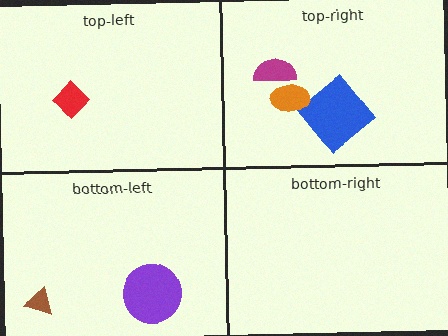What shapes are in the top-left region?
The red diamond.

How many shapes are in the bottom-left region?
2.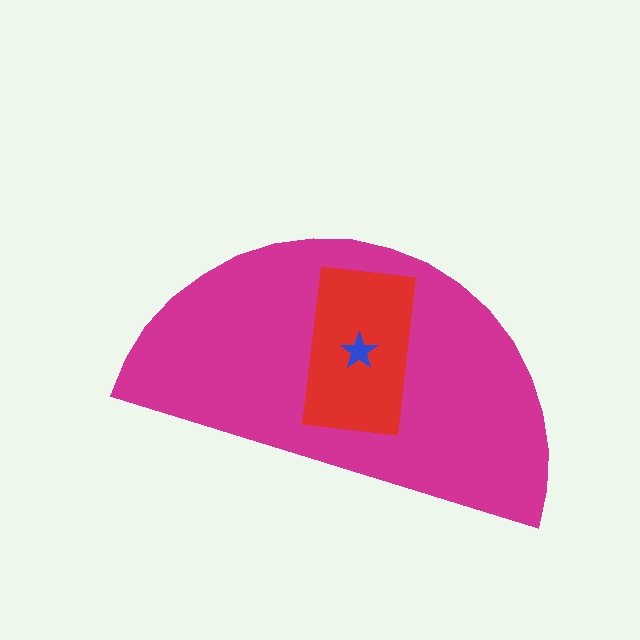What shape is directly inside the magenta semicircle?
The red rectangle.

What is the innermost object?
The blue star.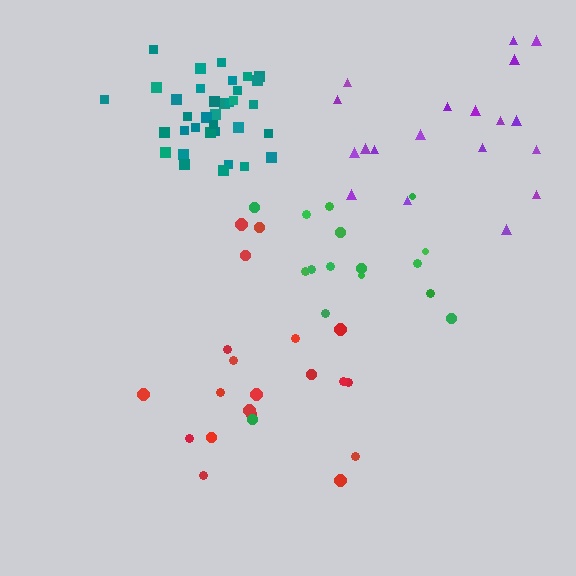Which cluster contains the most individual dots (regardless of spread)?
Teal (35).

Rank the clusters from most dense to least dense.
teal, green, red, purple.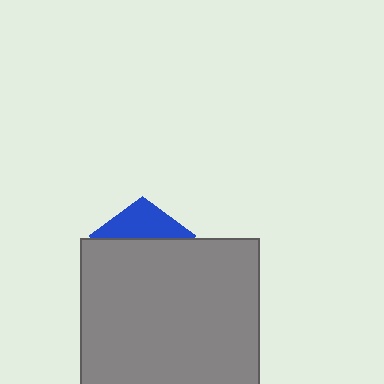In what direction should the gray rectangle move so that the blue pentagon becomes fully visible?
The gray rectangle should move down. That is the shortest direction to clear the overlap and leave the blue pentagon fully visible.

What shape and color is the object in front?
The object in front is a gray rectangle.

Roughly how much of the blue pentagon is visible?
A small part of it is visible (roughly 30%).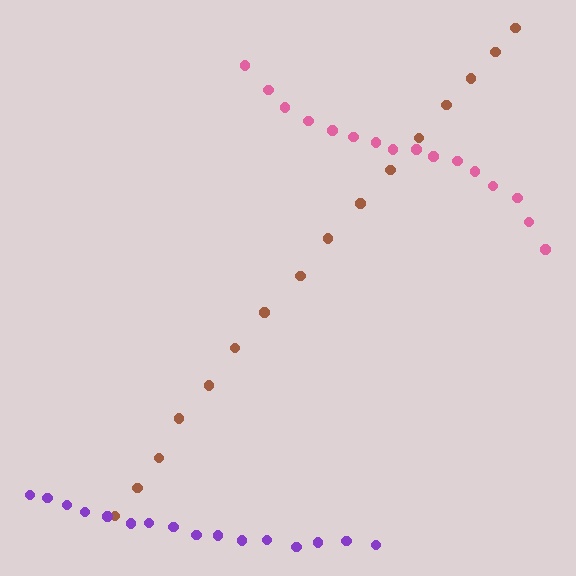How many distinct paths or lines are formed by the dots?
There are 3 distinct paths.